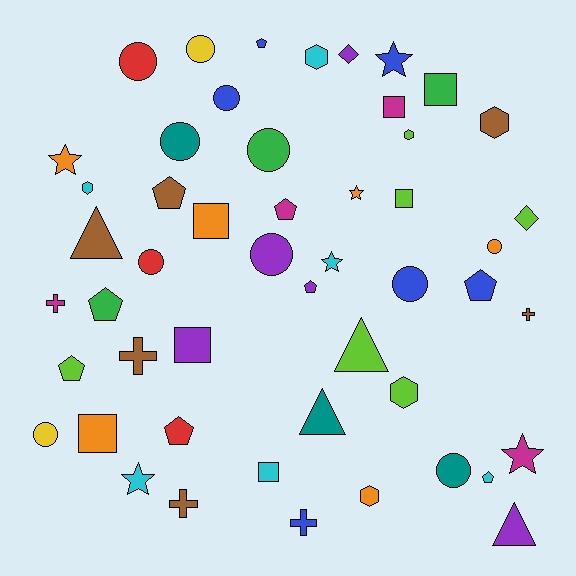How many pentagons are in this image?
There are 9 pentagons.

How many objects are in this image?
There are 50 objects.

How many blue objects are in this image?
There are 6 blue objects.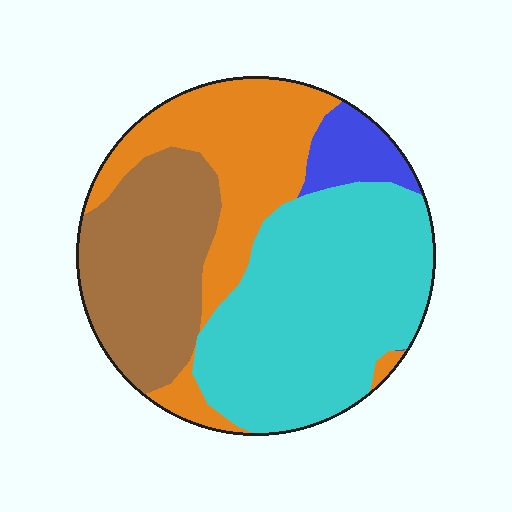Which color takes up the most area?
Cyan, at roughly 40%.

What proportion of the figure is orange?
Orange takes up about one quarter (1/4) of the figure.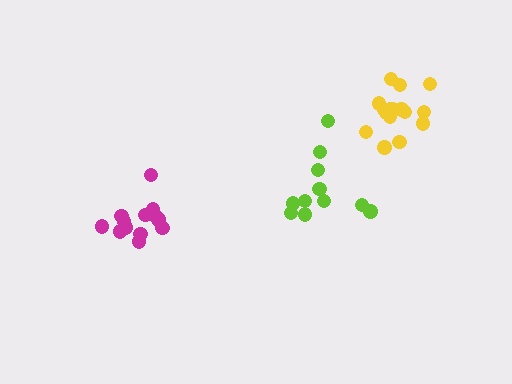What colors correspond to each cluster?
The clusters are colored: yellow, magenta, lime.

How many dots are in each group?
Group 1: 16 dots, Group 2: 13 dots, Group 3: 11 dots (40 total).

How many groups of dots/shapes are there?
There are 3 groups.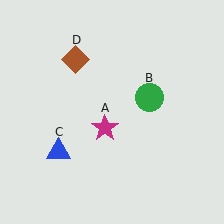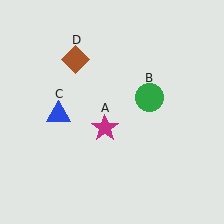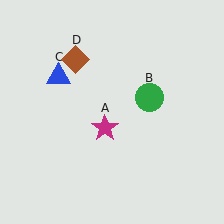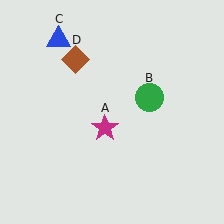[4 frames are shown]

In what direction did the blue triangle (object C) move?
The blue triangle (object C) moved up.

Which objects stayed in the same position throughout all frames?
Magenta star (object A) and green circle (object B) and brown diamond (object D) remained stationary.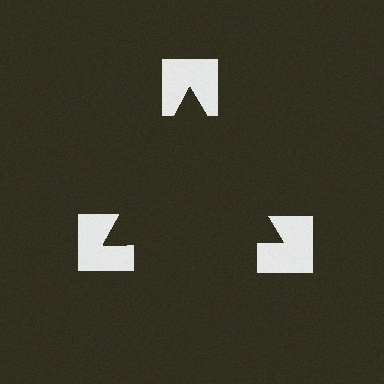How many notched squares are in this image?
There are 3 — one at each vertex of the illusory triangle.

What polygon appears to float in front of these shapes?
An illusory triangle — its edges are inferred from the aligned wedge cuts in the notched squares, not physically drawn.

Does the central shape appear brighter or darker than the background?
It typically appears slightly darker than the background, even though no actual brightness change is drawn.